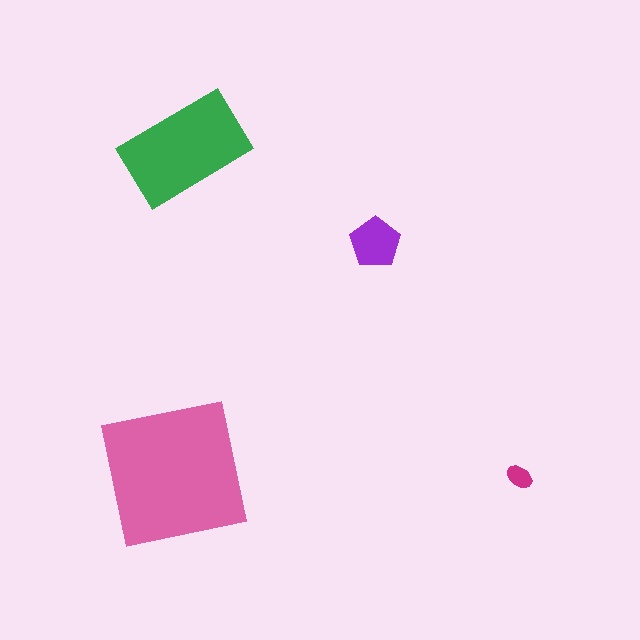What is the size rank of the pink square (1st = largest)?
1st.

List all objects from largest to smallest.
The pink square, the green rectangle, the purple pentagon, the magenta ellipse.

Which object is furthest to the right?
The magenta ellipse is rightmost.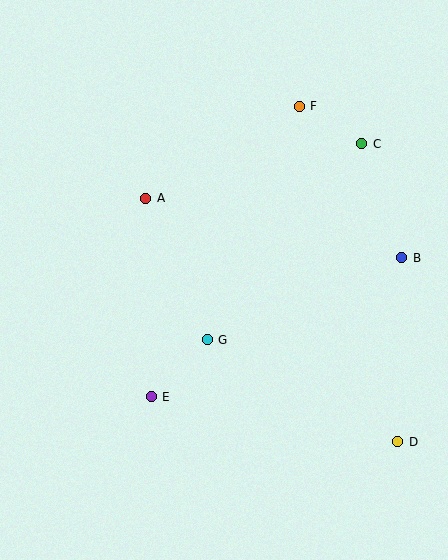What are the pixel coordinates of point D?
Point D is at (398, 442).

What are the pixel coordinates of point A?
Point A is at (146, 198).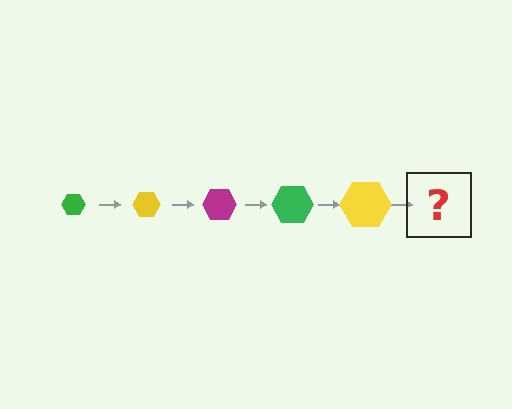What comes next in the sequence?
The next element should be a magenta hexagon, larger than the previous one.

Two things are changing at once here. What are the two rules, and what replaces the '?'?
The two rules are that the hexagon grows larger each step and the color cycles through green, yellow, and magenta. The '?' should be a magenta hexagon, larger than the previous one.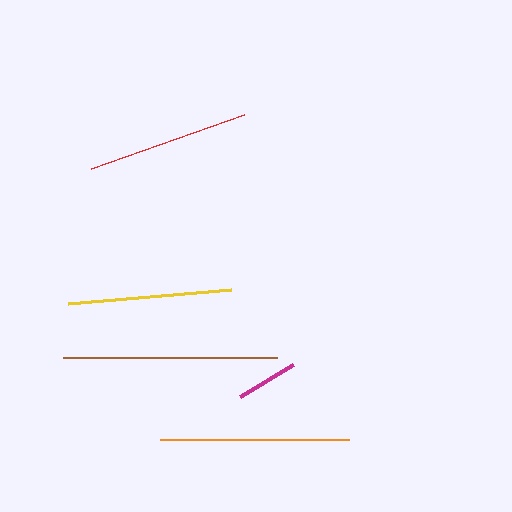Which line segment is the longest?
The brown line is the longest at approximately 214 pixels.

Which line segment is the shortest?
The magenta line is the shortest at approximately 63 pixels.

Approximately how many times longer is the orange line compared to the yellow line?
The orange line is approximately 1.2 times the length of the yellow line.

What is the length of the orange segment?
The orange segment is approximately 189 pixels long.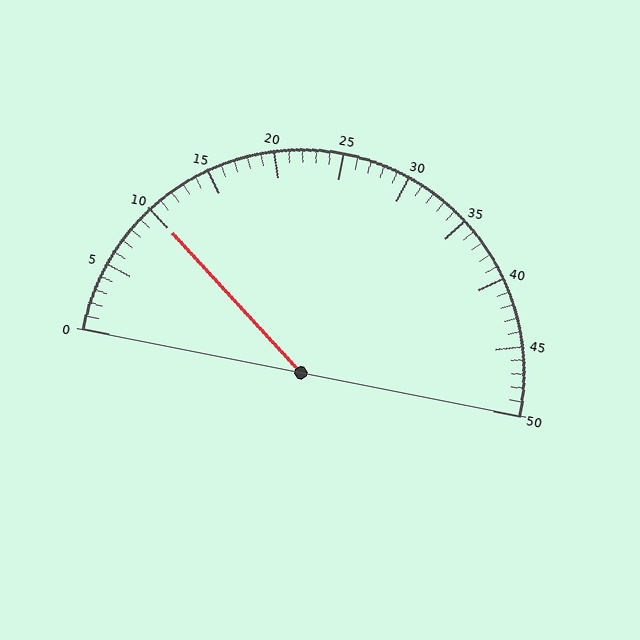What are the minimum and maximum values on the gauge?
The gauge ranges from 0 to 50.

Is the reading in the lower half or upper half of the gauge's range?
The reading is in the lower half of the range (0 to 50).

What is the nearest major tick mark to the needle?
The nearest major tick mark is 10.